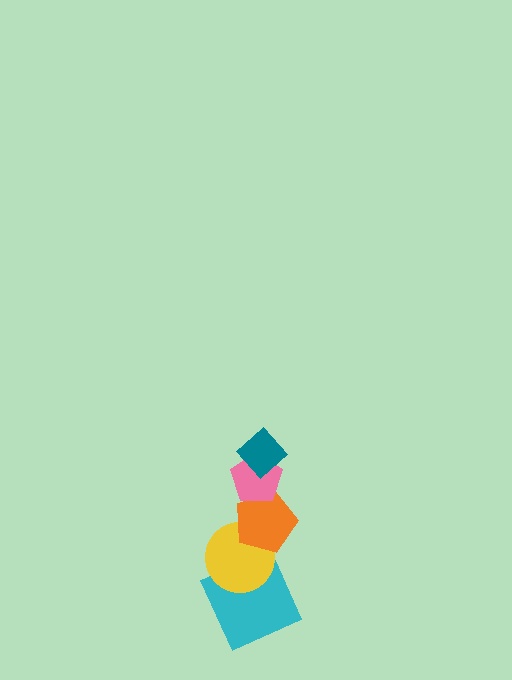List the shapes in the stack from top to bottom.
From top to bottom: the teal diamond, the pink pentagon, the orange pentagon, the yellow circle, the cyan square.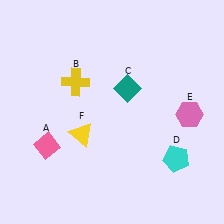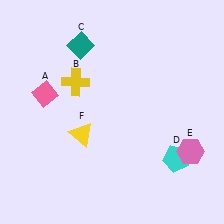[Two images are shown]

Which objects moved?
The objects that moved are: the pink diamond (A), the teal diamond (C), the pink hexagon (E).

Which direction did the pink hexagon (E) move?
The pink hexagon (E) moved down.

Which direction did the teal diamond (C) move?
The teal diamond (C) moved left.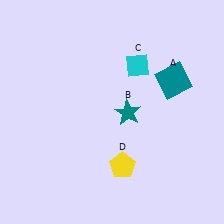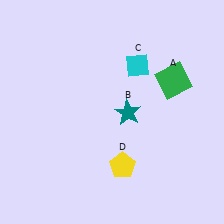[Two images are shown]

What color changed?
The square (A) changed from teal in Image 1 to green in Image 2.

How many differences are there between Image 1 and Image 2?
There is 1 difference between the two images.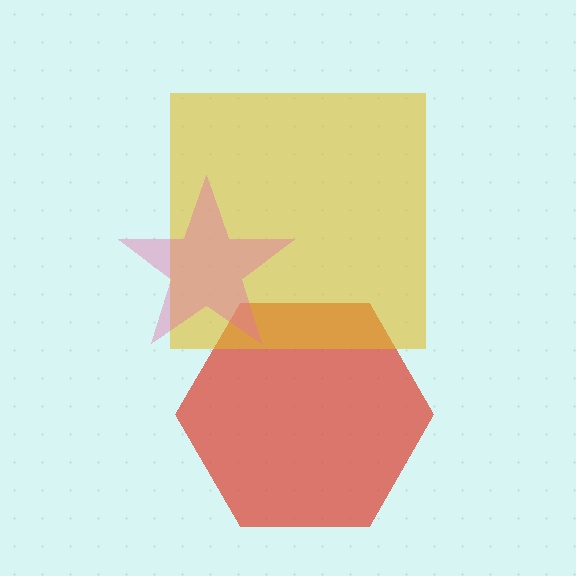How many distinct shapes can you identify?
There are 3 distinct shapes: a red hexagon, a yellow square, a pink star.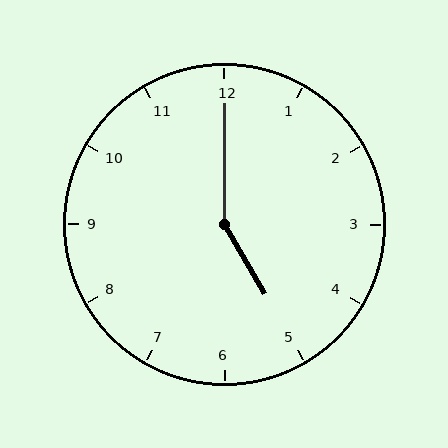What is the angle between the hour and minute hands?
Approximately 150 degrees.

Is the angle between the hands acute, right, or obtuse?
It is obtuse.